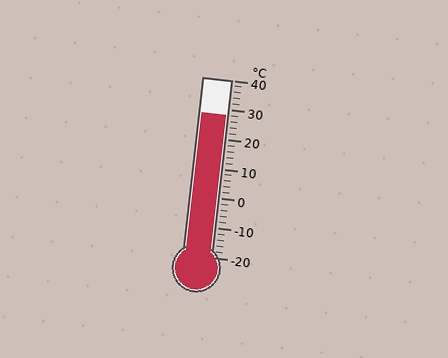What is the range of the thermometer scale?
The thermometer scale ranges from -20°C to 40°C.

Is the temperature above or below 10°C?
The temperature is above 10°C.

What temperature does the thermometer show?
The thermometer shows approximately 28°C.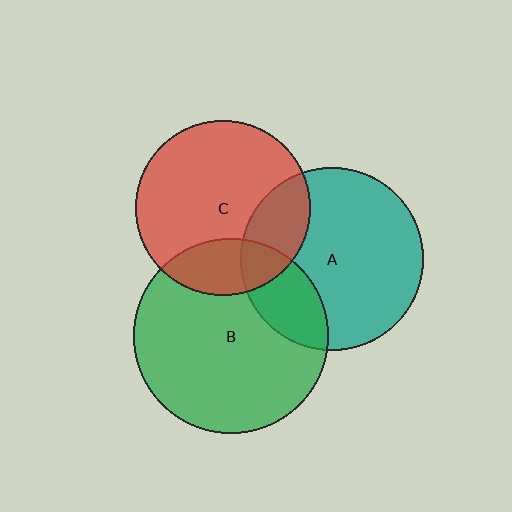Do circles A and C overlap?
Yes.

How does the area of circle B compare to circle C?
Approximately 1.2 times.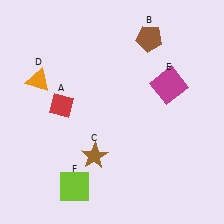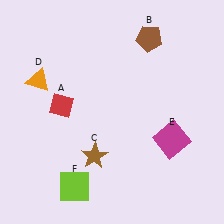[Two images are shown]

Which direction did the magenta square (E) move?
The magenta square (E) moved down.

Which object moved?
The magenta square (E) moved down.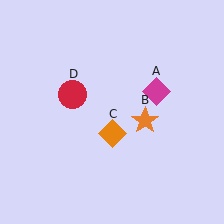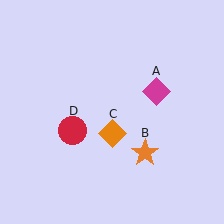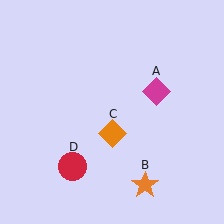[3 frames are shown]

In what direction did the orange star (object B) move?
The orange star (object B) moved down.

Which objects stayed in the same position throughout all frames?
Magenta diamond (object A) and orange diamond (object C) remained stationary.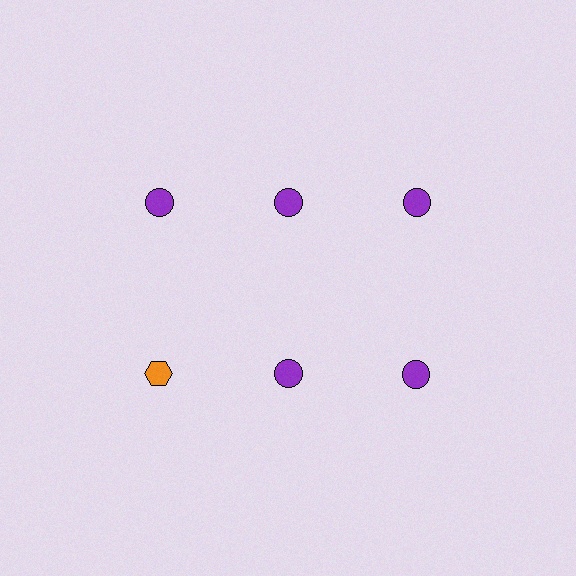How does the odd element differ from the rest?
It differs in both color (orange instead of purple) and shape (hexagon instead of circle).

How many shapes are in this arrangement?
There are 6 shapes arranged in a grid pattern.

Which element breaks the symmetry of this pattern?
The orange hexagon in the second row, leftmost column breaks the symmetry. All other shapes are purple circles.